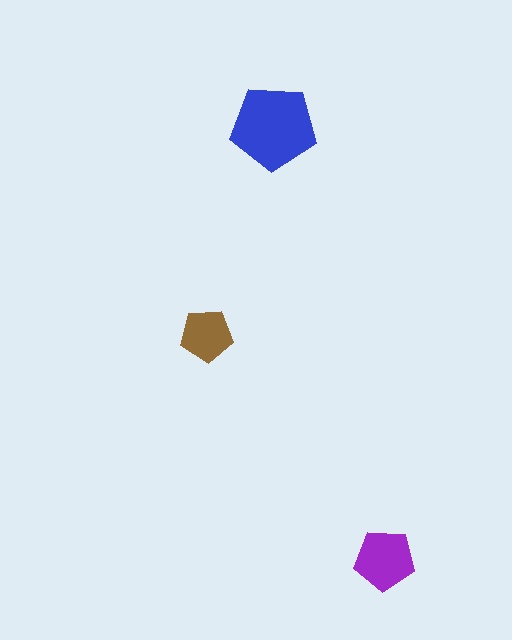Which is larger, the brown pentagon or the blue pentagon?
The blue one.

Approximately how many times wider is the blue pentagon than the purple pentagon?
About 1.5 times wider.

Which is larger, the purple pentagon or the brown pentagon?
The purple one.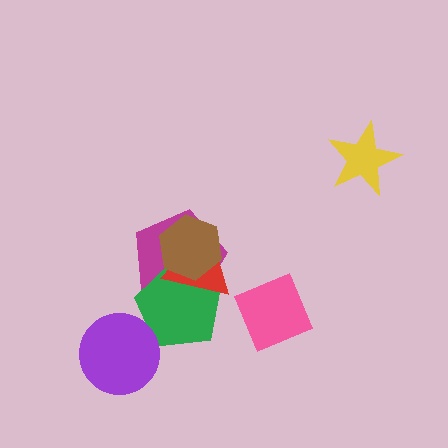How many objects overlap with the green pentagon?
4 objects overlap with the green pentagon.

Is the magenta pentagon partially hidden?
Yes, it is partially covered by another shape.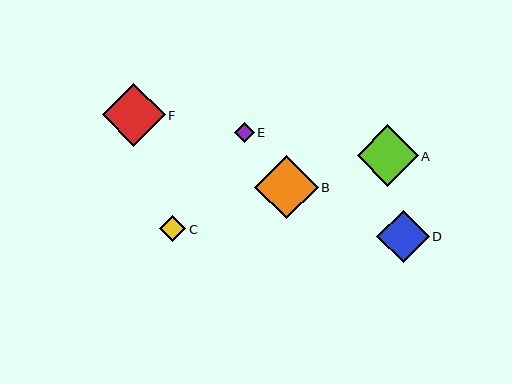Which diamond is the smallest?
Diamond E is the smallest with a size of approximately 20 pixels.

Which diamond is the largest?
Diamond B is the largest with a size of approximately 64 pixels.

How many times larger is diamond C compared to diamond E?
Diamond C is approximately 1.3 times the size of diamond E.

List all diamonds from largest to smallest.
From largest to smallest: B, F, A, D, C, E.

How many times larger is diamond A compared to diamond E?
Diamond A is approximately 3.1 times the size of diamond E.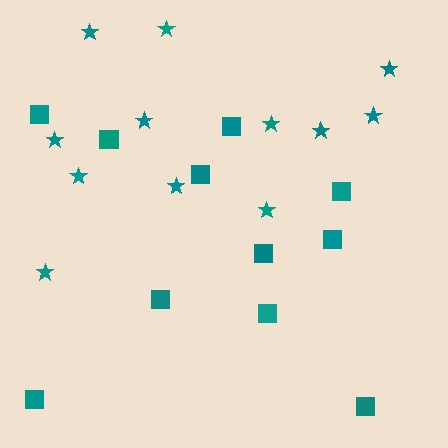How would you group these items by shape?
There are 2 groups: one group of squares (11) and one group of stars (12).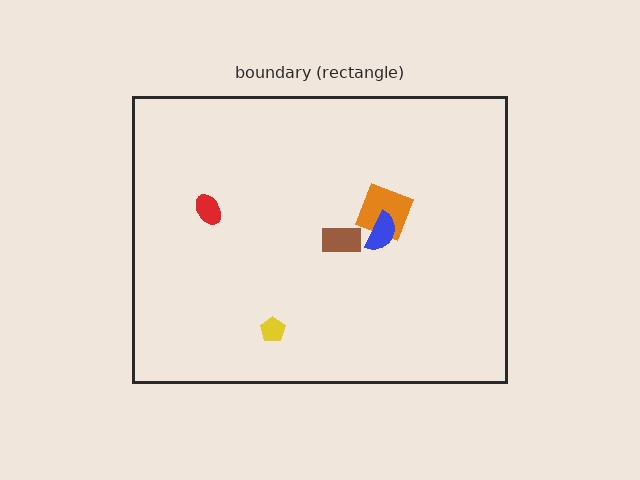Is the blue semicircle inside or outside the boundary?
Inside.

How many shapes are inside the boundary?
5 inside, 0 outside.